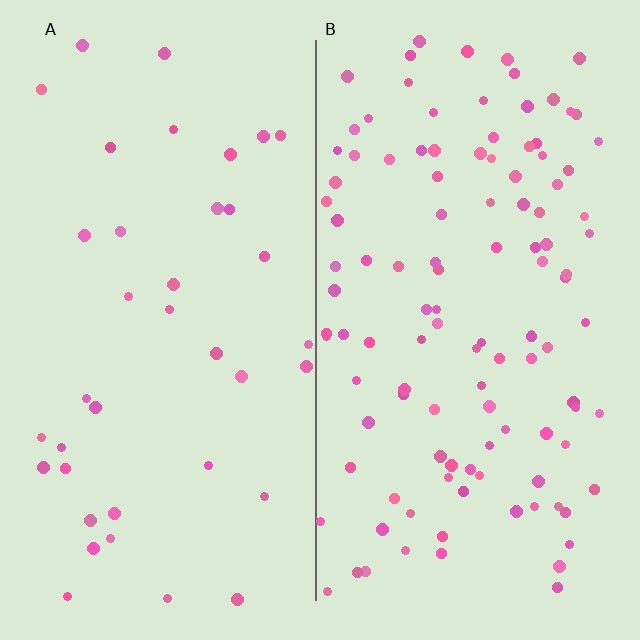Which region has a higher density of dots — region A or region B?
B (the right).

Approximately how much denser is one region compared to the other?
Approximately 3.0× — region B over region A.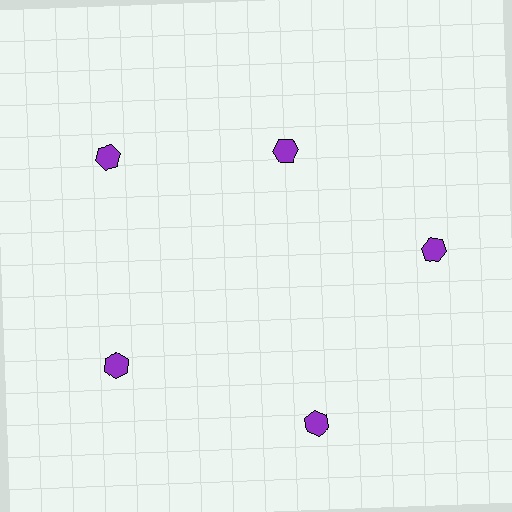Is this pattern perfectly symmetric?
No. The 5 purple hexagons are arranged in a ring, but one element near the 1 o'clock position is pulled inward toward the center, breaking the 5-fold rotational symmetry.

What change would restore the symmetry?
The symmetry would be restored by moving it outward, back onto the ring so that all 5 hexagons sit at equal angles and equal distance from the center.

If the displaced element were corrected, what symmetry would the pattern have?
It would have 5-fold rotational symmetry — the pattern would map onto itself every 72 degrees.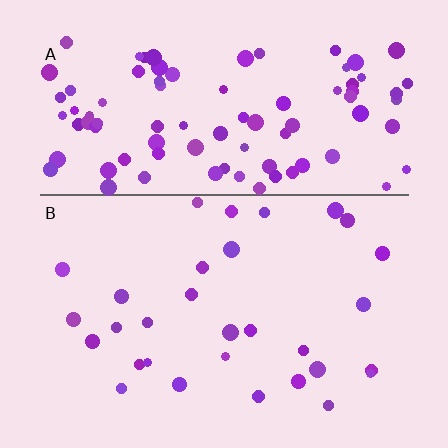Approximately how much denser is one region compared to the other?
Approximately 3.1× — region A over region B.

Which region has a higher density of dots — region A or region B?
A (the top).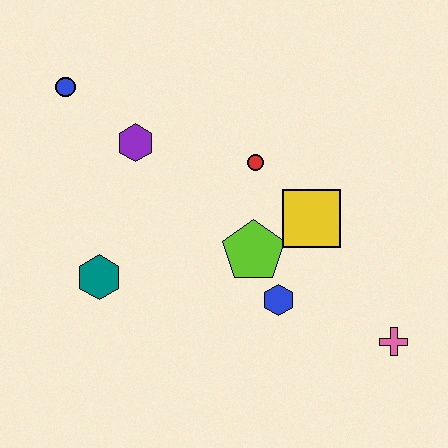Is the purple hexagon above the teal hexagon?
Yes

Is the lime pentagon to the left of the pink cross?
Yes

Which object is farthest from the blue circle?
The pink cross is farthest from the blue circle.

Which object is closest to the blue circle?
The purple hexagon is closest to the blue circle.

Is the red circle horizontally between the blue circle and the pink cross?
Yes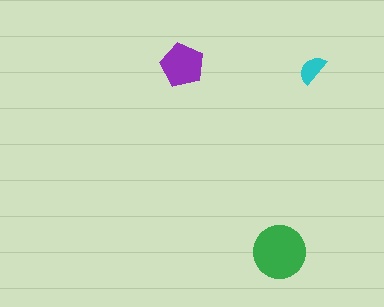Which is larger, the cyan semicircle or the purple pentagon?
The purple pentagon.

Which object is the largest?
The green circle.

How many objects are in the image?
There are 3 objects in the image.